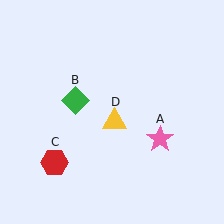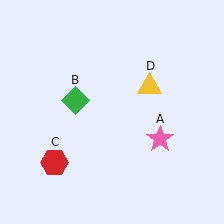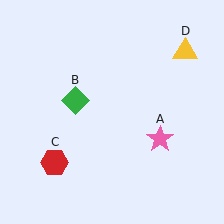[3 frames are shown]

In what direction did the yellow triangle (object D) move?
The yellow triangle (object D) moved up and to the right.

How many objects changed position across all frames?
1 object changed position: yellow triangle (object D).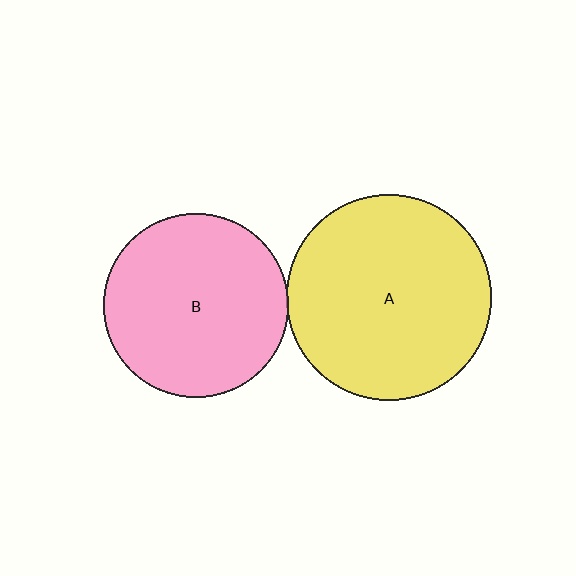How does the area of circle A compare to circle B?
Approximately 1.2 times.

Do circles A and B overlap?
Yes.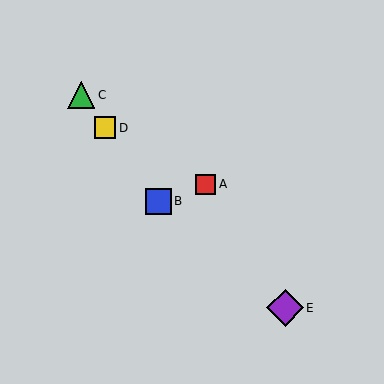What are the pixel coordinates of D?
Object D is at (105, 128).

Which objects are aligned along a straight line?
Objects B, C, D are aligned along a straight line.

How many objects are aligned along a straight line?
3 objects (B, C, D) are aligned along a straight line.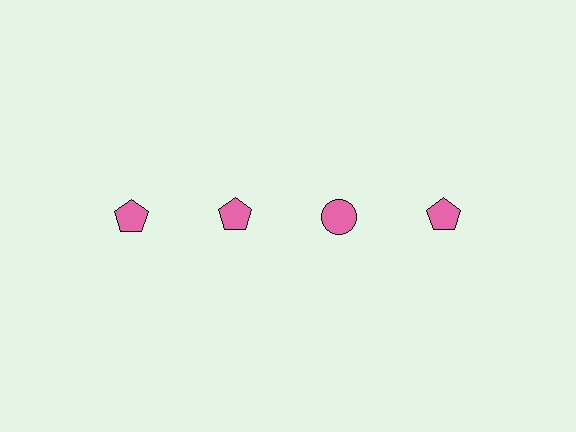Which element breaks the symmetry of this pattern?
The pink circle in the top row, center column breaks the symmetry. All other shapes are pink pentagons.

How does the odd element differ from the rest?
It has a different shape: circle instead of pentagon.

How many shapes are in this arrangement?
There are 4 shapes arranged in a grid pattern.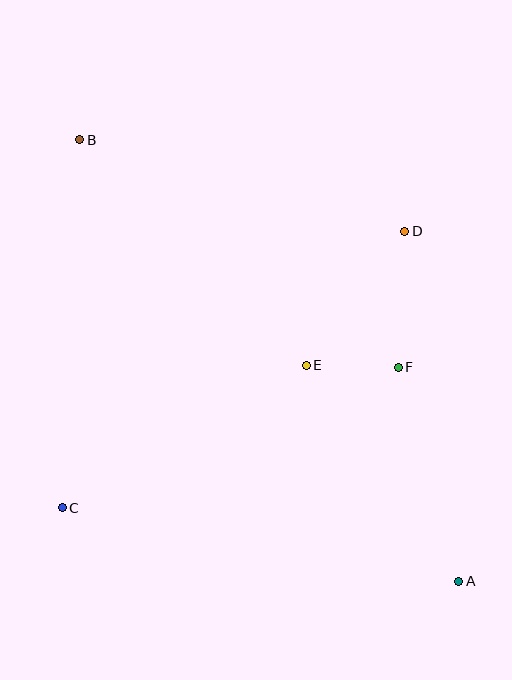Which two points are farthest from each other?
Points A and B are farthest from each other.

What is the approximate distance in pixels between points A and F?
The distance between A and F is approximately 222 pixels.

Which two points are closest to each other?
Points E and F are closest to each other.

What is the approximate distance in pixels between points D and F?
The distance between D and F is approximately 136 pixels.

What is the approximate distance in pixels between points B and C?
The distance between B and C is approximately 368 pixels.